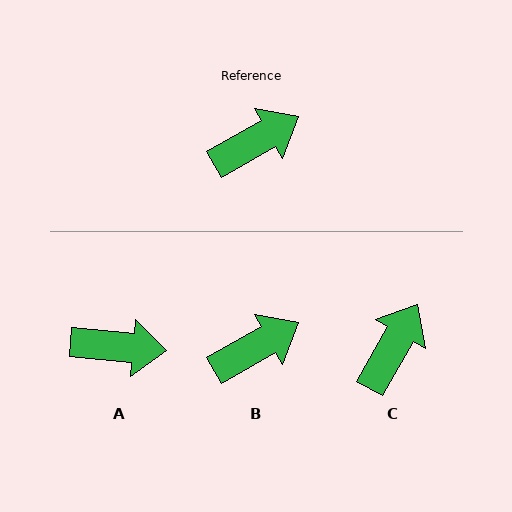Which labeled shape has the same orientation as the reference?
B.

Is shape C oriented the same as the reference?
No, it is off by about 31 degrees.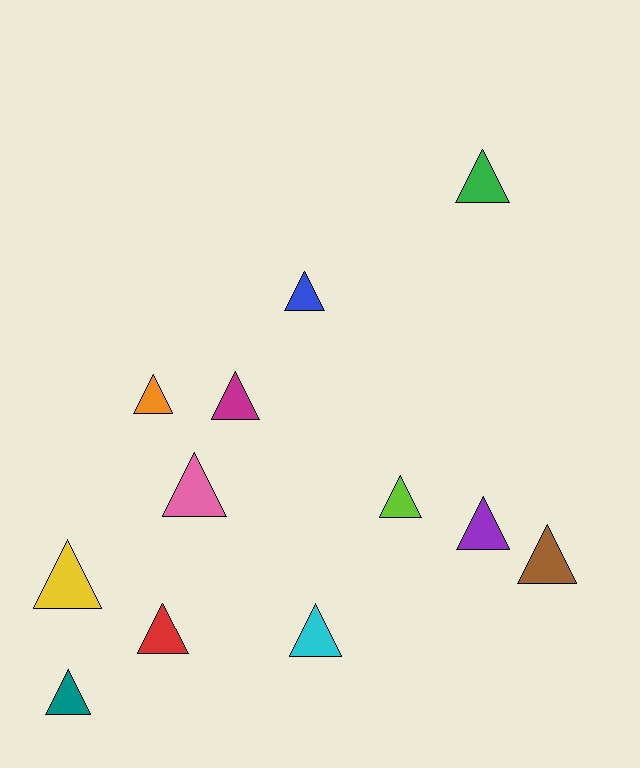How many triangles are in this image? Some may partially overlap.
There are 12 triangles.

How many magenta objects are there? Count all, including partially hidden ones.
There is 1 magenta object.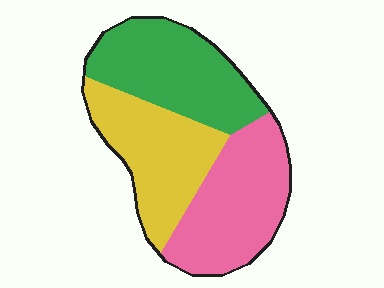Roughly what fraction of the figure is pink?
Pink takes up between a third and a half of the figure.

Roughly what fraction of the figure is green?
Green takes up about one third (1/3) of the figure.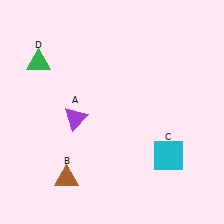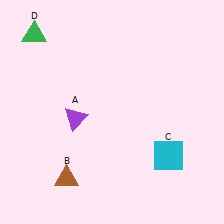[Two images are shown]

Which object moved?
The green triangle (D) moved up.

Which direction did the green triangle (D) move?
The green triangle (D) moved up.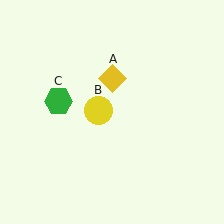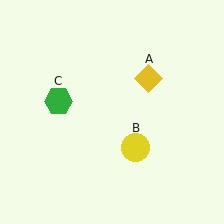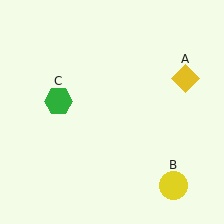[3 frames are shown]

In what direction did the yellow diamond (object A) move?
The yellow diamond (object A) moved right.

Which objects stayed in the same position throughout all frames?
Green hexagon (object C) remained stationary.